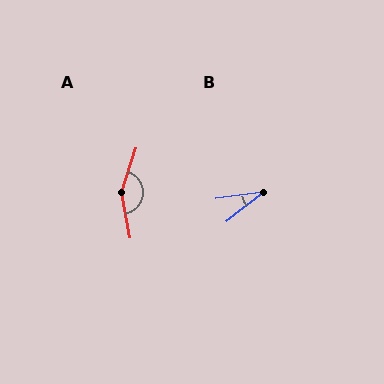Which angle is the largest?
A, at approximately 152 degrees.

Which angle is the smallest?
B, at approximately 29 degrees.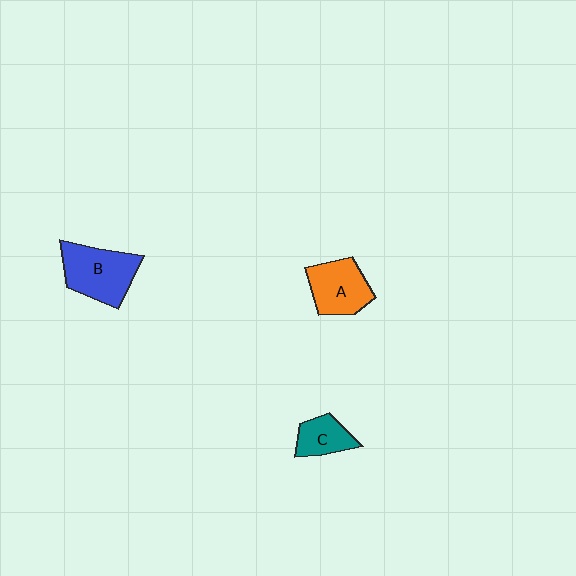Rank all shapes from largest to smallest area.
From largest to smallest: B (blue), A (orange), C (teal).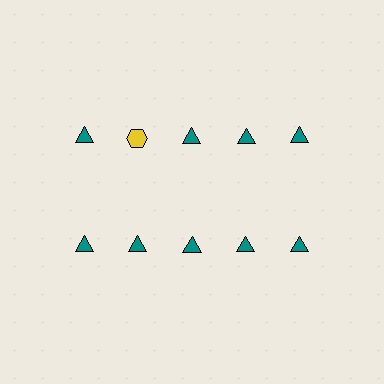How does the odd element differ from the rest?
It differs in both color (yellow instead of teal) and shape (hexagon instead of triangle).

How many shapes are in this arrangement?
There are 10 shapes arranged in a grid pattern.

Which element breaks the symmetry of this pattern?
The yellow hexagon in the top row, second from left column breaks the symmetry. All other shapes are teal triangles.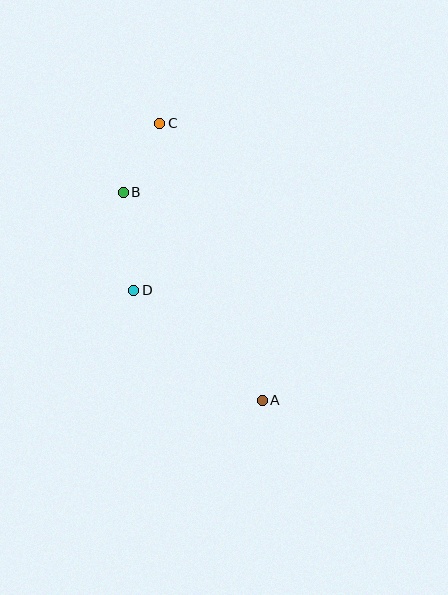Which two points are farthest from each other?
Points A and C are farthest from each other.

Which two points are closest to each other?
Points B and C are closest to each other.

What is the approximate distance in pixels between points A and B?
The distance between A and B is approximately 250 pixels.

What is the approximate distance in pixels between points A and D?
The distance between A and D is approximately 169 pixels.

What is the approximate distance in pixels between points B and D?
The distance between B and D is approximately 99 pixels.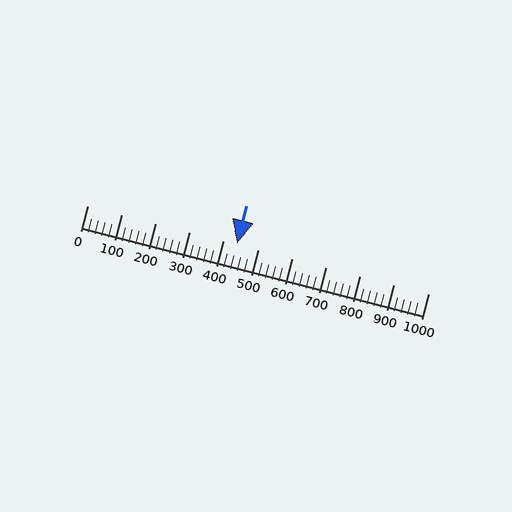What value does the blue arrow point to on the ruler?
The blue arrow points to approximately 440.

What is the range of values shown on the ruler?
The ruler shows values from 0 to 1000.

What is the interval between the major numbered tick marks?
The major tick marks are spaced 100 units apart.